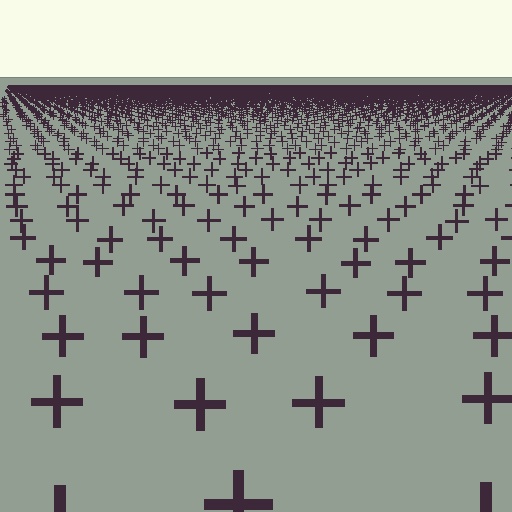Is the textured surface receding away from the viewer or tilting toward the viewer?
The surface is receding away from the viewer. Texture elements get smaller and denser toward the top.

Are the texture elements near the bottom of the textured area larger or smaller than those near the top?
Larger. Near the bottom, elements are closer to the viewer and appear at a bigger on-screen size.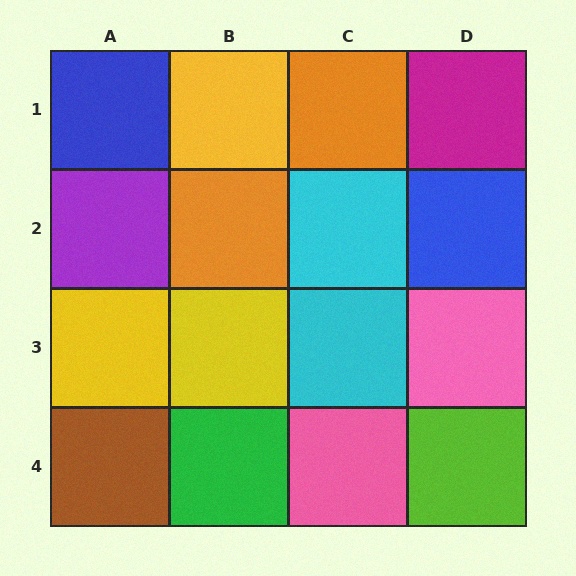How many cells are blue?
2 cells are blue.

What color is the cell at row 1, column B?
Yellow.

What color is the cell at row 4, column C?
Pink.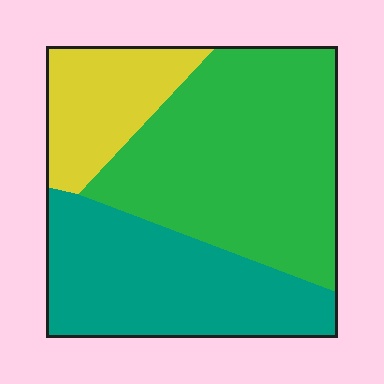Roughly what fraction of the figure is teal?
Teal covers 34% of the figure.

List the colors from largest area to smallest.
From largest to smallest: green, teal, yellow.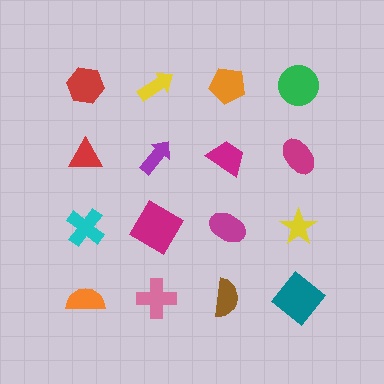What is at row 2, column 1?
A red triangle.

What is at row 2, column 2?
A purple arrow.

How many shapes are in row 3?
4 shapes.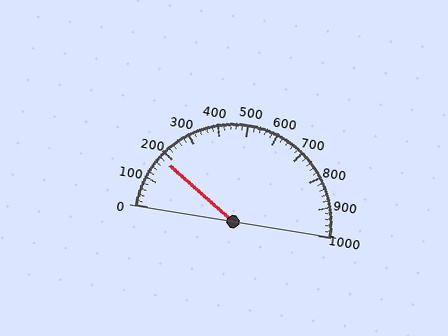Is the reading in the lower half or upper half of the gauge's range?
The reading is in the lower half of the range (0 to 1000).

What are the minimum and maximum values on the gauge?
The gauge ranges from 0 to 1000.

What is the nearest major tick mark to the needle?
The nearest major tick mark is 200.